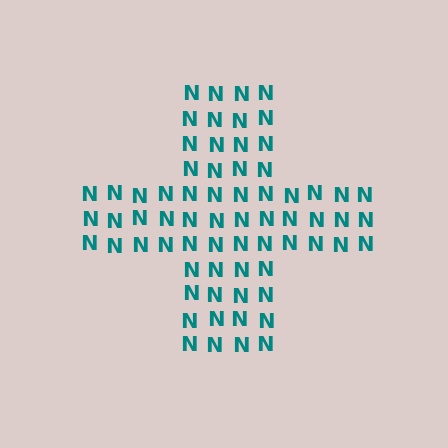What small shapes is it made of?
It is made of small letter N's.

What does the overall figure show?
The overall figure shows a cross.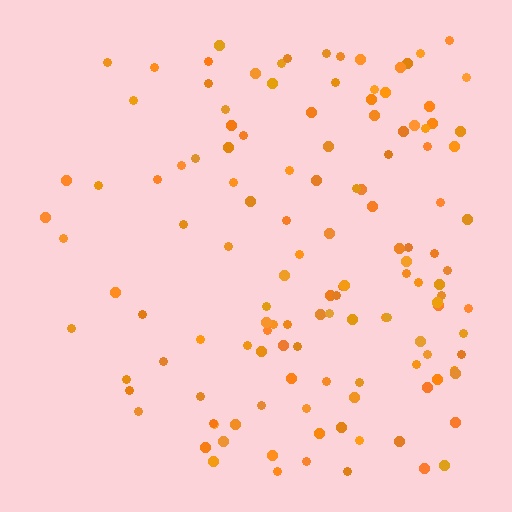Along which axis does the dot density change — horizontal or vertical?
Horizontal.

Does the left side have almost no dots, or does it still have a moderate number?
Still a moderate number, just noticeably fewer than the right.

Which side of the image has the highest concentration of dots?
The right.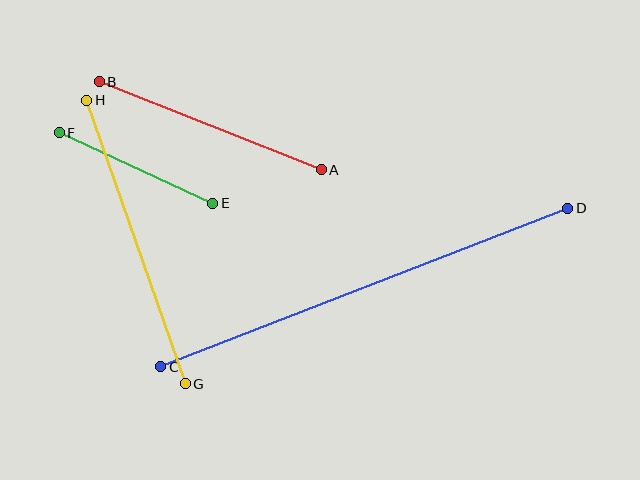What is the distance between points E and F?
The distance is approximately 169 pixels.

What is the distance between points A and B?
The distance is approximately 239 pixels.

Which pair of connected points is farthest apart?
Points C and D are farthest apart.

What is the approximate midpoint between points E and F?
The midpoint is at approximately (136, 168) pixels.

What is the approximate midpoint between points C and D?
The midpoint is at approximately (364, 288) pixels.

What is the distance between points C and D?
The distance is approximately 437 pixels.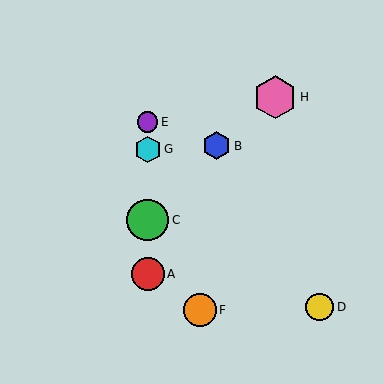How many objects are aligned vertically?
4 objects (A, C, E, G) are aligned vertically.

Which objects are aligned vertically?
Objects A, C, E, G are aligned vertically.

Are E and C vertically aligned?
Yes, both are at x≈148.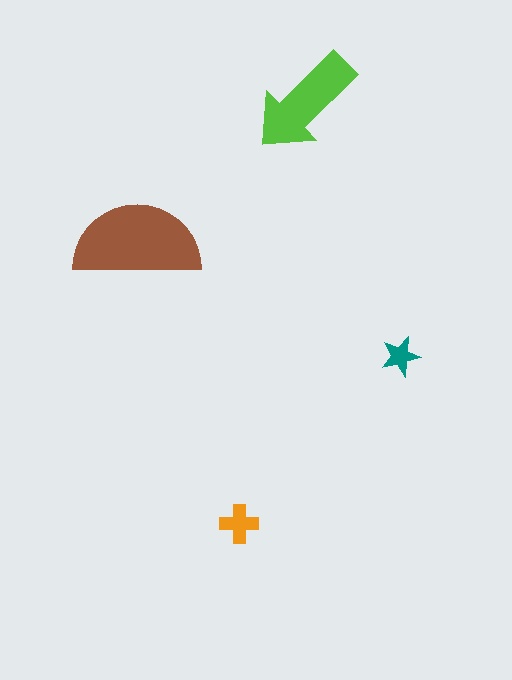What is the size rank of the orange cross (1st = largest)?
3rd.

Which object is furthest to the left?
The brown semicircle is leftmost.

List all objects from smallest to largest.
The teal star, the orange cross, the lime arrow, the brown semicircle.